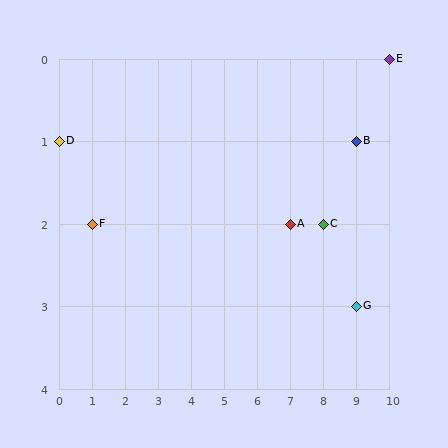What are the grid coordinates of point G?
Point G is at grid coordinates (9, 3).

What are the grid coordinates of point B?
Point B is at grid coordinates (9, 1).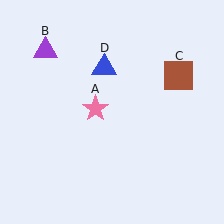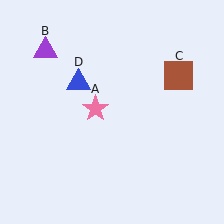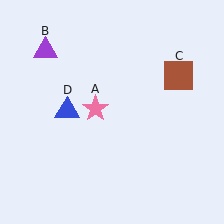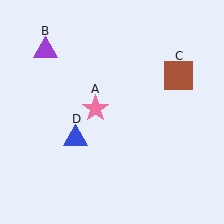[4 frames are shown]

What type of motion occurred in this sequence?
The blue triangle (object D) rotated counterclockwise around the center of the scene.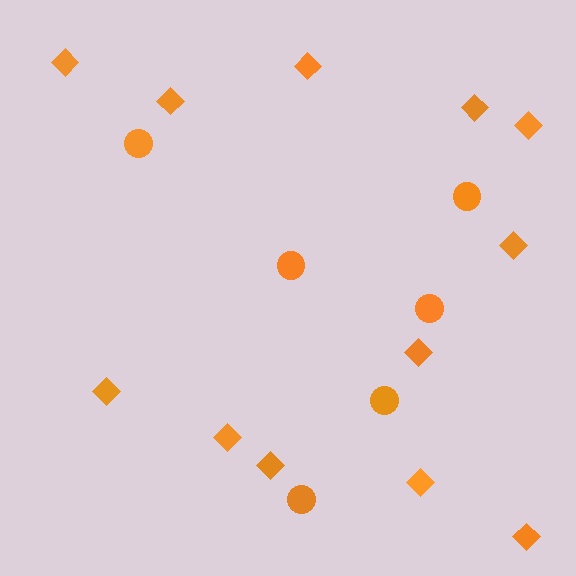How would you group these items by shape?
There are 2 groups: one group of circles (6) and one group of diamonds (12).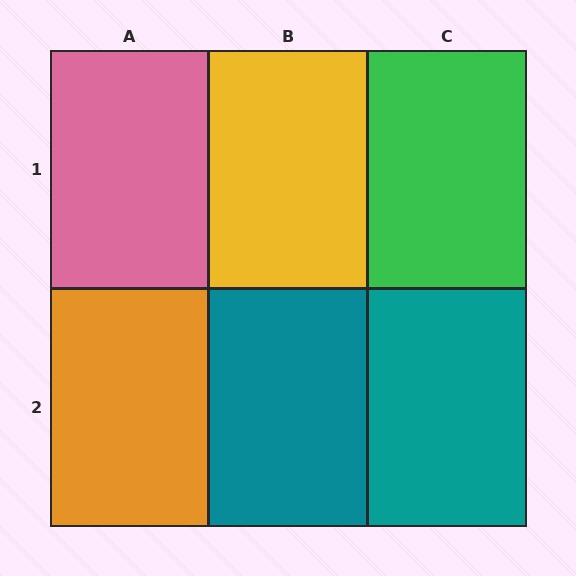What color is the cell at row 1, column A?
Pink.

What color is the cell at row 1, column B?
Yellow.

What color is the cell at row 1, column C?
Green.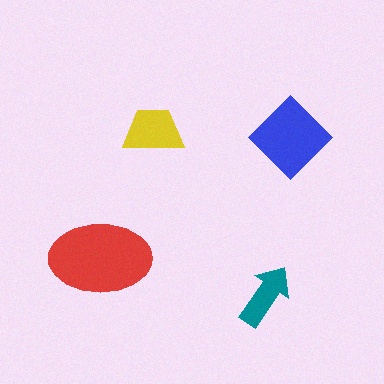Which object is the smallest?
The teal arrow.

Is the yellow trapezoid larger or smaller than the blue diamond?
Smaller.